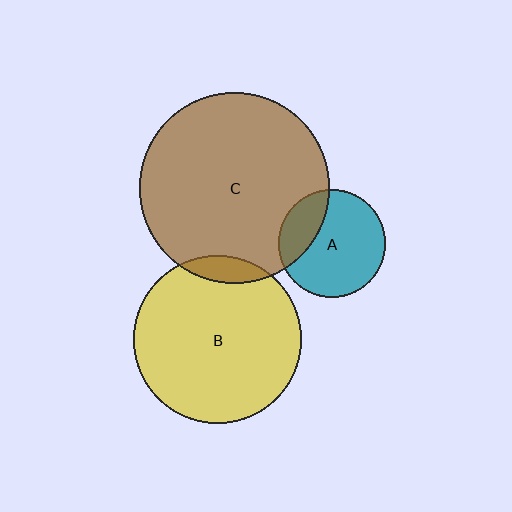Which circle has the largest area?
Circle C (brown).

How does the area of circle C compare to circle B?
Approximately 1.3 times.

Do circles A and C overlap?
Yes.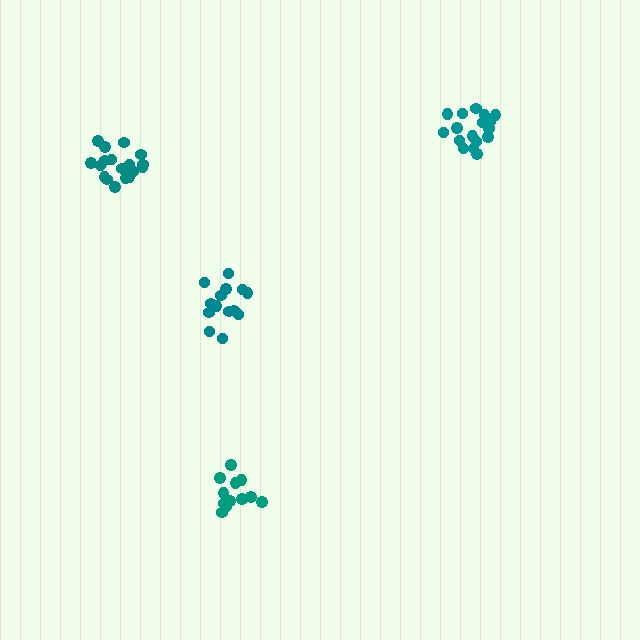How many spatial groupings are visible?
There are 4 spatial groupings.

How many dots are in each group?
Group 1: 18 dots, Group 2: 18 dots, Group 3: 12 dots, Group 4: 14 dots (62 total).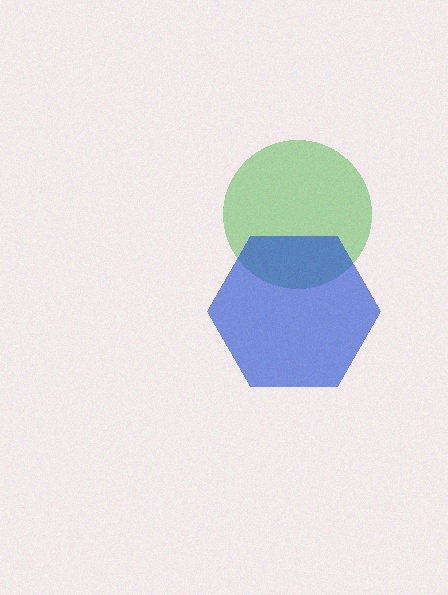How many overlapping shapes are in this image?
There are 2 overlapping shapes in the image.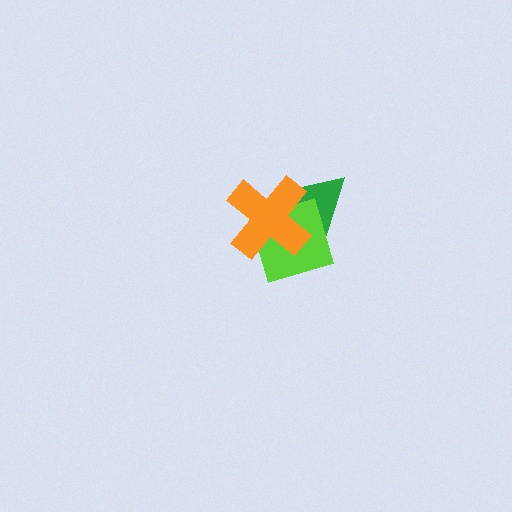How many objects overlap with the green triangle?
2 objects overlap with the green triangle.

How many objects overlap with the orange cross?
2 objects overlap with the orange cross.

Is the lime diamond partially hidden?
Yes, it is partially covered by another shape.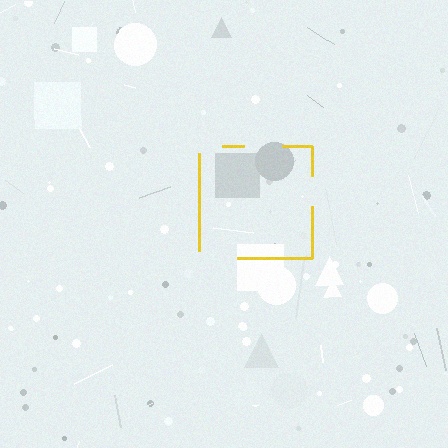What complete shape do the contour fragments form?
The contour fragments form a square.